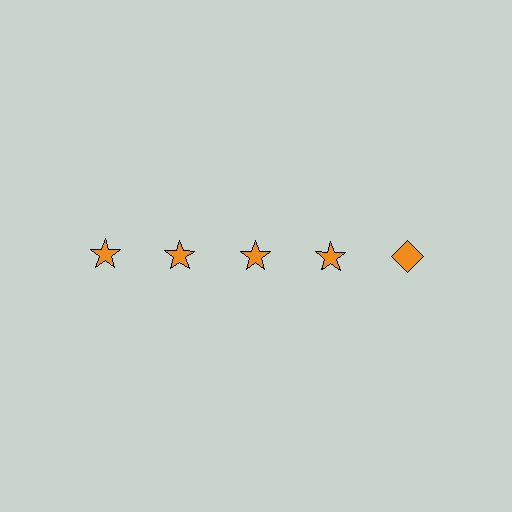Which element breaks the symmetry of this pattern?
The orange diamond in the top row, rightmost column breaks the symmetry. All other shapes are orange stars.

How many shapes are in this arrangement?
There are 5 shapes arranged in a grid pattern.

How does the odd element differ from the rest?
It has a different shape: diamond instead of star.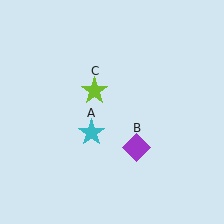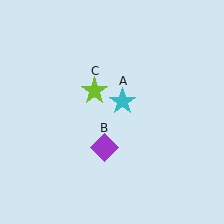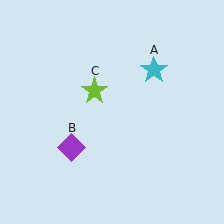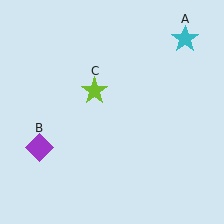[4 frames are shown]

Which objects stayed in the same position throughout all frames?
Lime star (object C) remained stationary.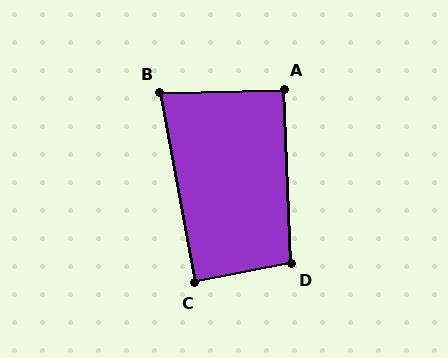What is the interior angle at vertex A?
Approximately 91 degrees (approximately right).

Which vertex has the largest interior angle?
D, at approximately 99 degrees.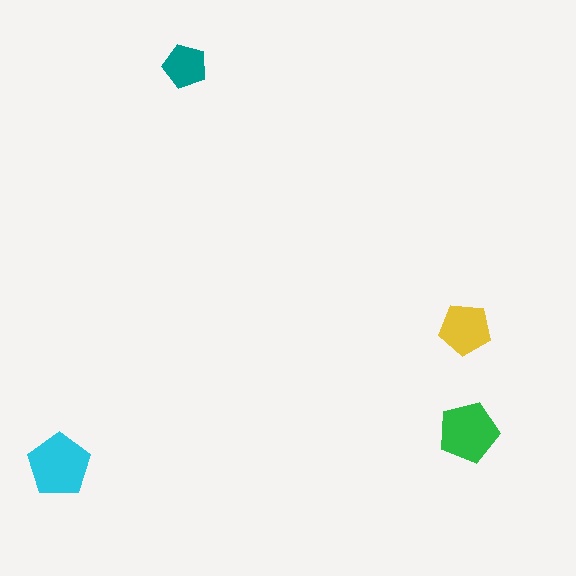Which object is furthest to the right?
The green pentagon is rightmost.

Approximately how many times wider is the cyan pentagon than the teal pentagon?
About 1.5 times wider.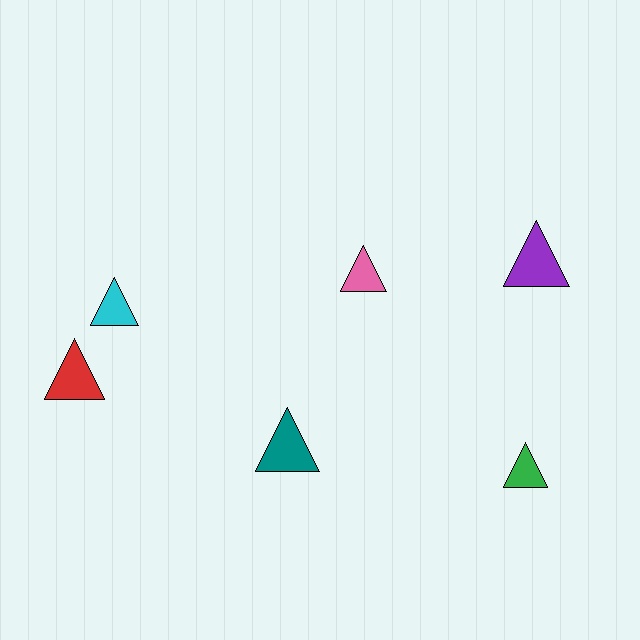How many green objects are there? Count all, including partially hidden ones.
There is 1 green object.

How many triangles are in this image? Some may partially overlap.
There are 6 triangles.